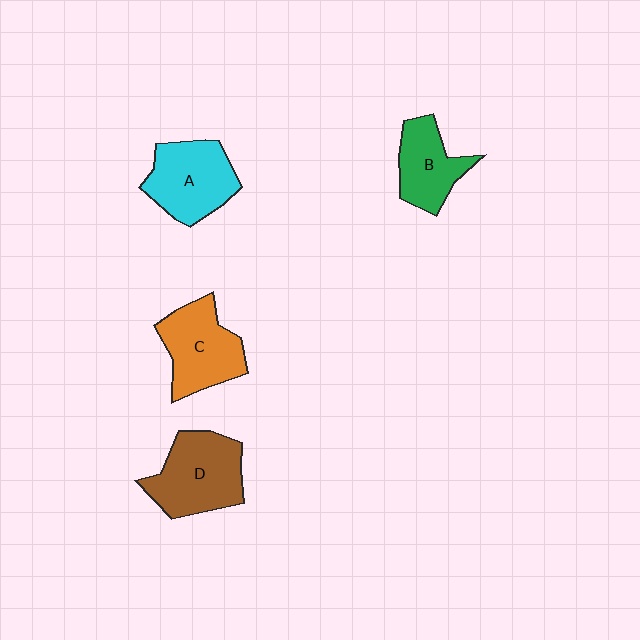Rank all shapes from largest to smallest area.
From largest to smallest: D (brown), C (orange), A (cyan), B (green).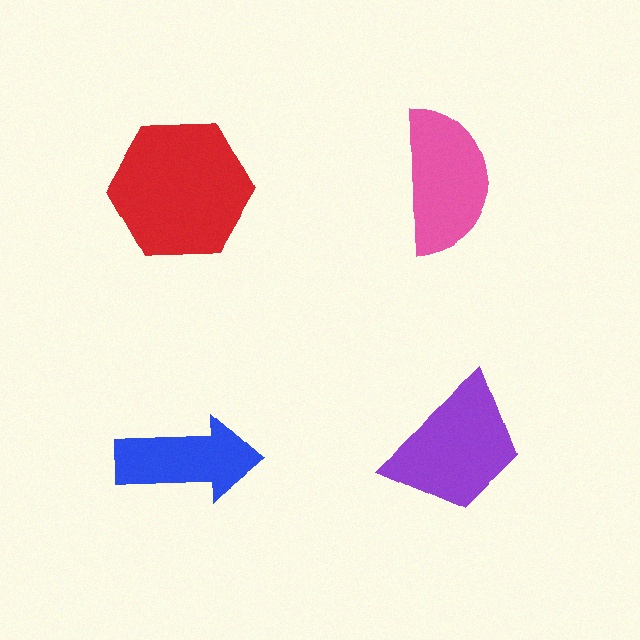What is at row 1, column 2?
A pink semicircle.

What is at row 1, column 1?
A red hexagon.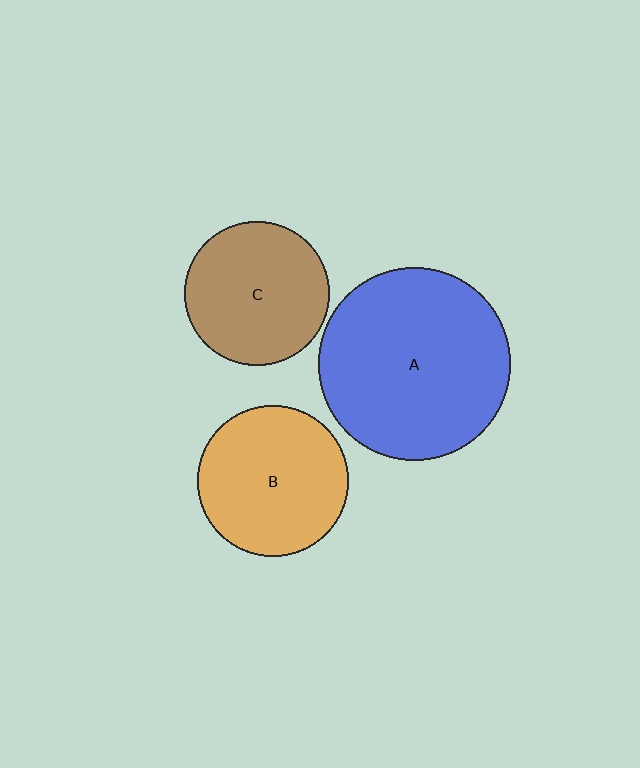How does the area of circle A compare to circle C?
Approximately 1.8 times.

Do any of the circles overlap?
No, none of the circles overlap.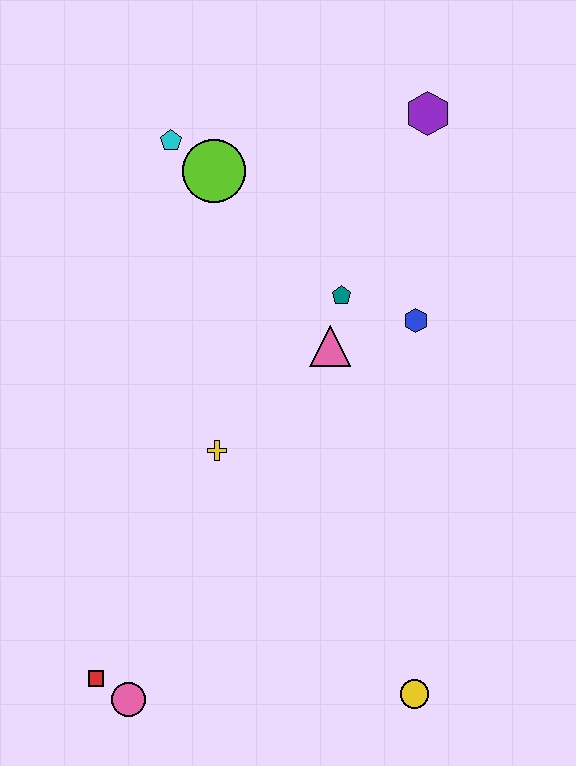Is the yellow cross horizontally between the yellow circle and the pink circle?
Yes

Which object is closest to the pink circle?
The red square is closest to the pink circle.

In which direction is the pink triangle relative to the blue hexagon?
The pink triangle is to the left of the blue hexagon.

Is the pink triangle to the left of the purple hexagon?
Yes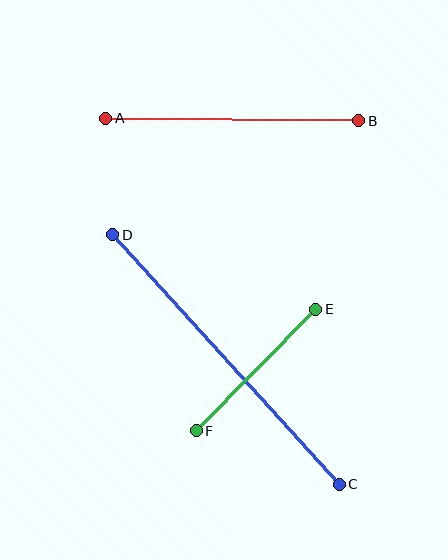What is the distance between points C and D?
The distance is approximately 337 pixels.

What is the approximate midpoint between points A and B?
The midpoint is at approximately (232, 119) pixels.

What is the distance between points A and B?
The distance is approximately 253 pixels.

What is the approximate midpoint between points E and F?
The midpoint is at approximately (256, 370) pixels.